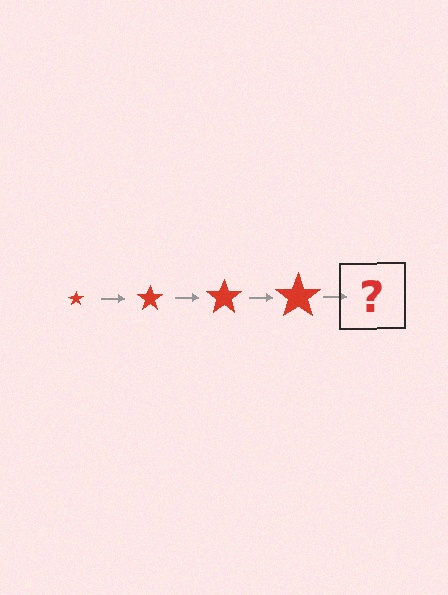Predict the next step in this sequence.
The next step is a red star, larger than the previous one.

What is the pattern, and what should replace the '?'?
The pattern is that the star gets progressively larger each step. The '?' should be a red star, larger than the previous one.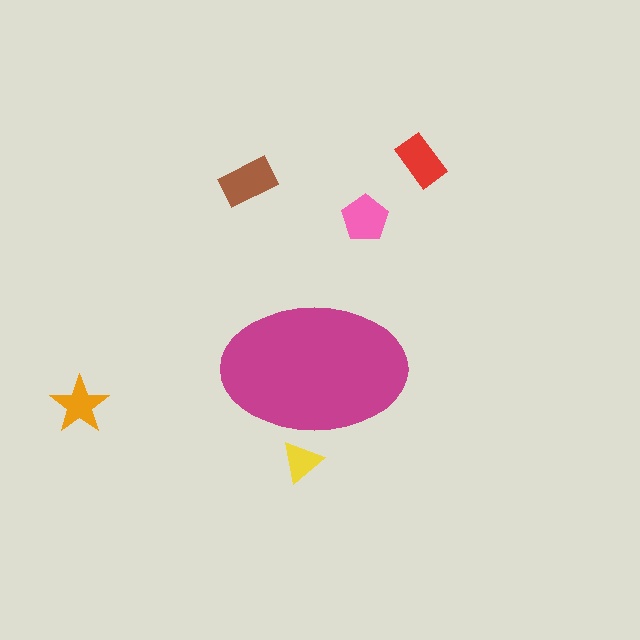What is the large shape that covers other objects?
A magenta ellipse.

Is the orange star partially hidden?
No, the orange star is fully visible.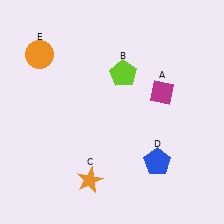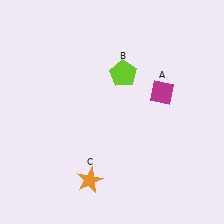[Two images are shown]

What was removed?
The orange circle (E), the blue pentagon (D) were removed in Image 2.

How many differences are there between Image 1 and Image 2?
There are 2 differences between the two images.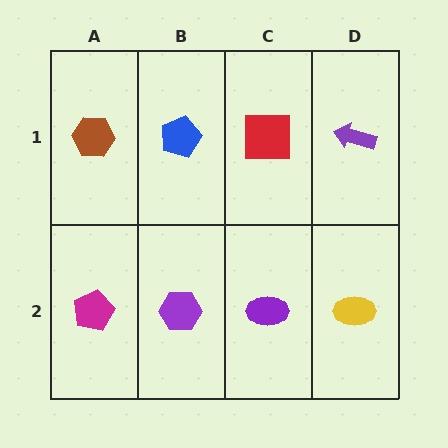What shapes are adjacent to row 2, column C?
A red square (row 1, column C), a purple hexagon (row 2, column B), a yellow ellipse (row 2, column D).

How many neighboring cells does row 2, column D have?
2.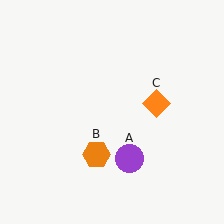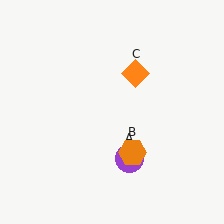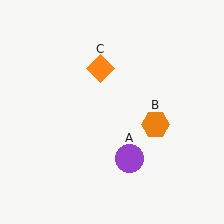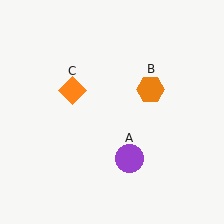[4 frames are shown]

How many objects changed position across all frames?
2 objects changed position: orange hexagon (object B), orange diamond (object C).